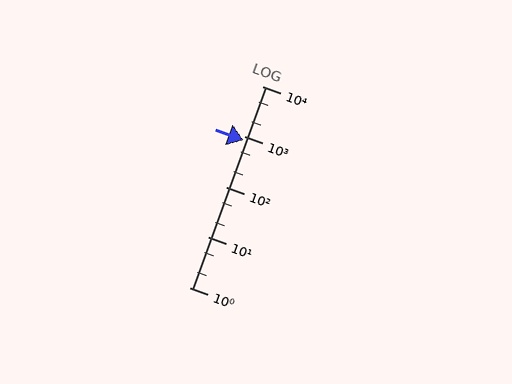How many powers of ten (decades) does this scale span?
The scale spans 4 decades, from 1 to 10000.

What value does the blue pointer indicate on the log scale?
The pointer indicates approximately 840.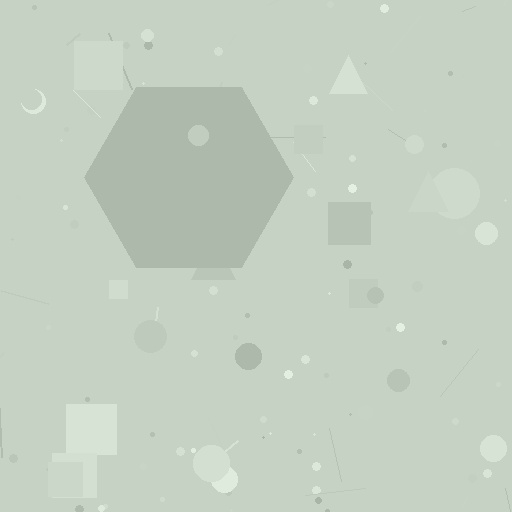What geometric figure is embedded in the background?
A hexagon is embedded in the background.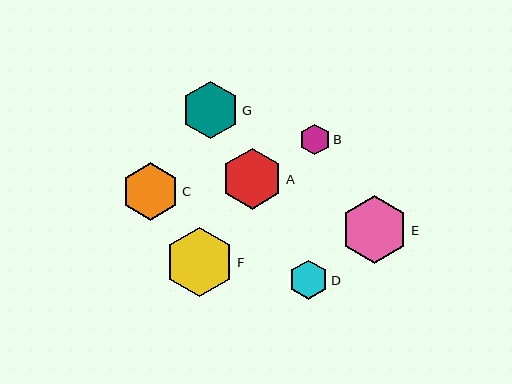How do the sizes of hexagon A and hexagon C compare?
Hexagon A and hexagon C are approximately the same size.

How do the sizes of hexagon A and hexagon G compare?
Hexagon A and hexagon G are approximately the same size.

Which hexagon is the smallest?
Hexagon B is the smallest with a size of approximately 31 pixels.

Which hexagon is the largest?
Hexagon F is the largest with a size of approximately 69 pixels.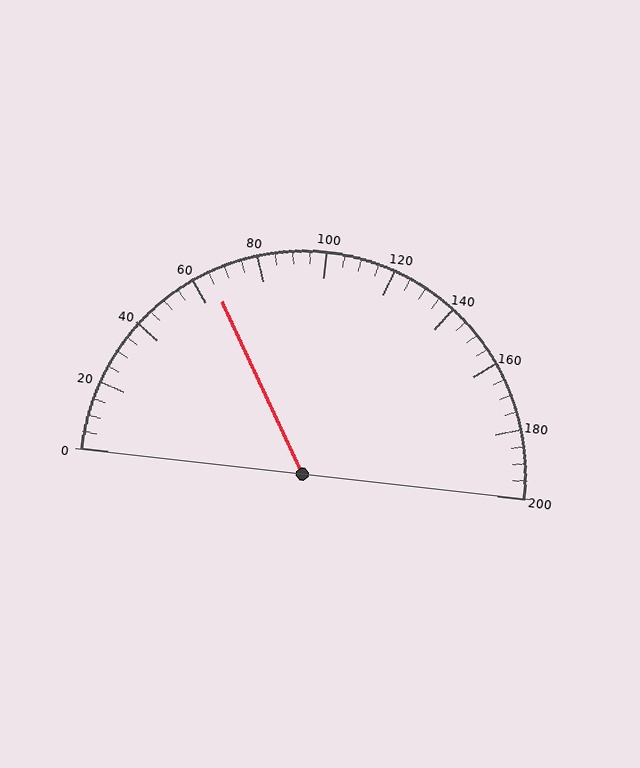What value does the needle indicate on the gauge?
The needle indicates approximately 65.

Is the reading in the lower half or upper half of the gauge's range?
The reading is in the lower half of the range (0 to 200).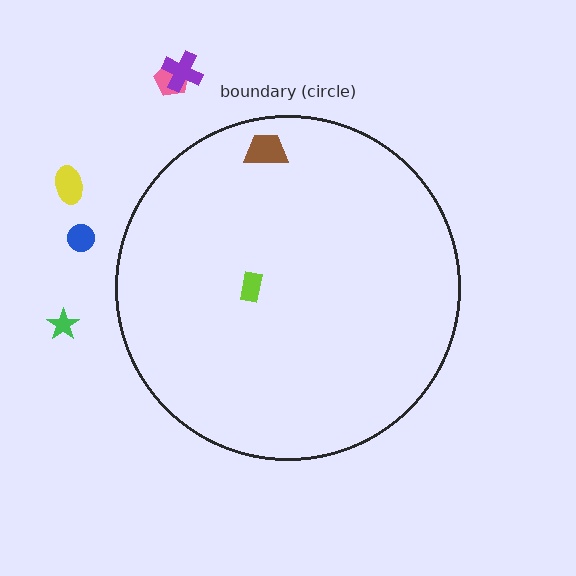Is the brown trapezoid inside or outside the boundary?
Inside.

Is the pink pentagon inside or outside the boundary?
Outside.